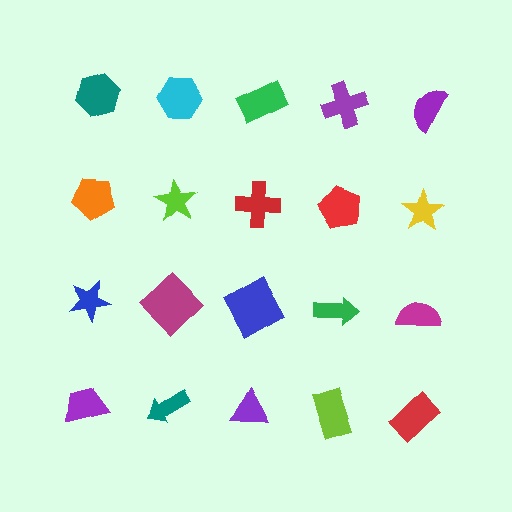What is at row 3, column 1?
A blue star.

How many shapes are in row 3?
5 shapes.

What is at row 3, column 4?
A green arrow.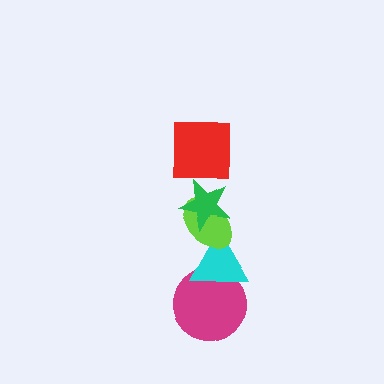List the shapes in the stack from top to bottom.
From top to bottom: the red square, the green star, the lime ellipse, the cyan triangle, the magenta circle.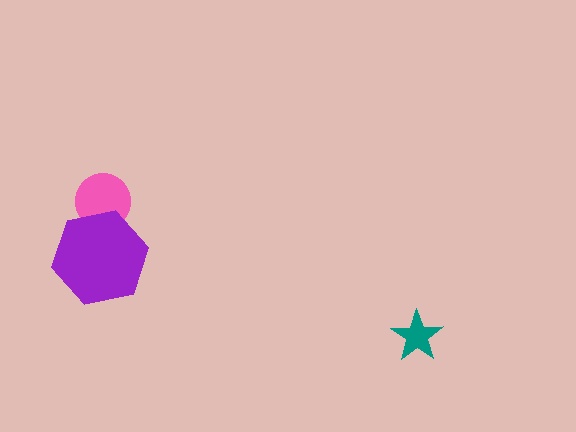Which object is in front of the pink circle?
The purple hexagon is in front of the pink circle.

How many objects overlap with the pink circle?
1 object overlaps with the pink circle.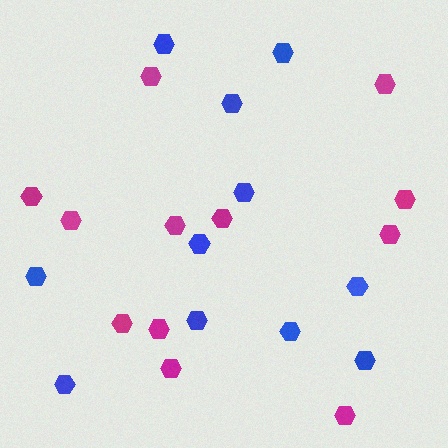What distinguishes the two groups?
There are 2 groups: one group of magenta hexagons (12) and one group of blue hexagons (11).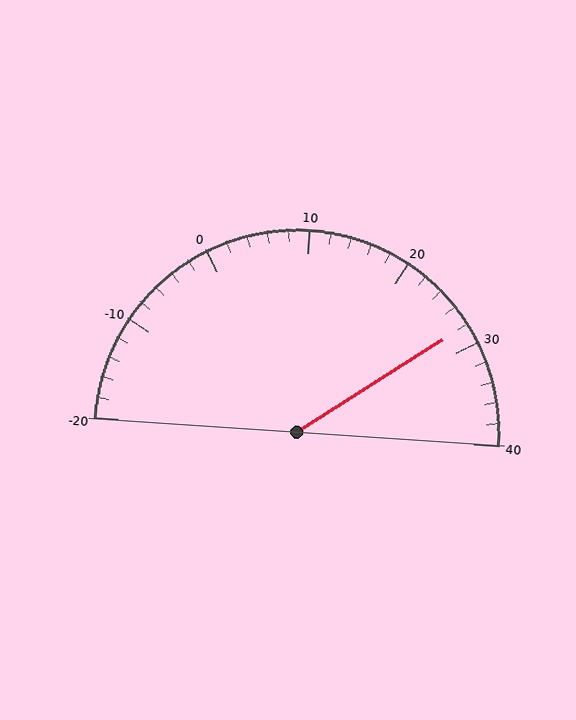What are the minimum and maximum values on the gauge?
The gauge ranges from -20 to 40.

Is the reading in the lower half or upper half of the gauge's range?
The reading is in the upper half of the range (-20 to 40).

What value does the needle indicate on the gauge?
The needle indicates approximately 28.